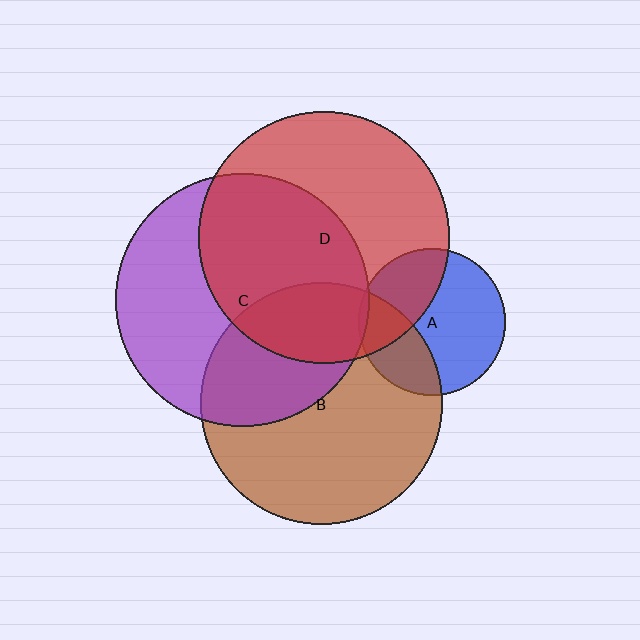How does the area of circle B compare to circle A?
Approximately 2.7 times.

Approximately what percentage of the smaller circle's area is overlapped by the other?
Approximately 35%.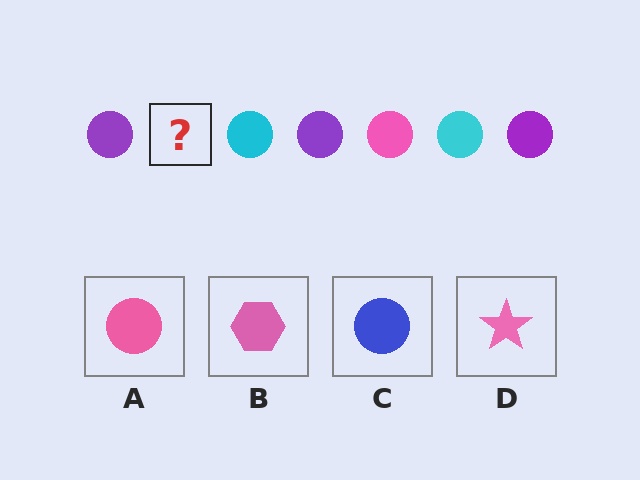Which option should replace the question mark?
Option A.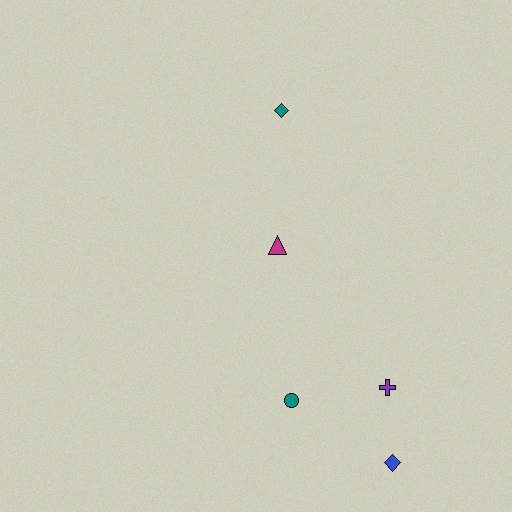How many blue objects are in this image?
There is 1 blue object.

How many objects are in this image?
There are 5 objects.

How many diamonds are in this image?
There are 2 diamonds.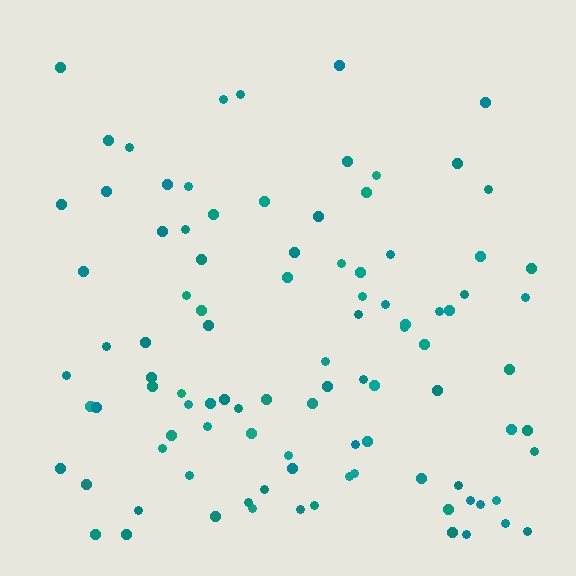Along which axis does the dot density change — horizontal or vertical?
Vertical.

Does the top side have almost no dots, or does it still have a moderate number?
Still a moderate number, just noticeably fewer than the bottom.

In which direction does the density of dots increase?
From top to bottom, with the bottom side densest.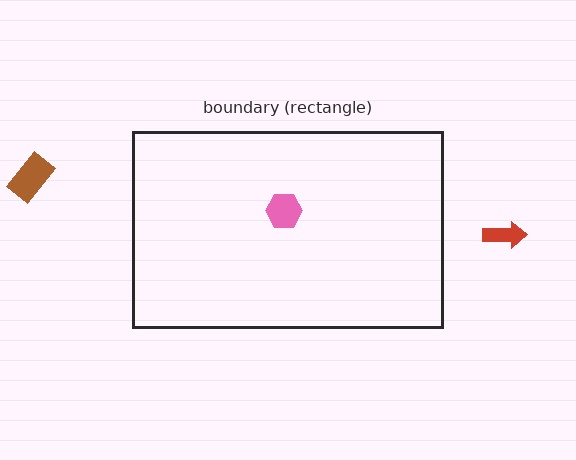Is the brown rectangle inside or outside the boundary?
Outside.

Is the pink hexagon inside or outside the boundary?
Inside.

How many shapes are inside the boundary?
1 inside, 2 outside.